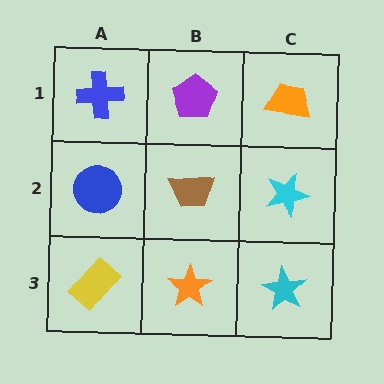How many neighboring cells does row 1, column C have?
2.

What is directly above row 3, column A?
A blue circle.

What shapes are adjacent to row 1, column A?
A blue circle (row 2, column A), a purple pentagon (row 1, column B).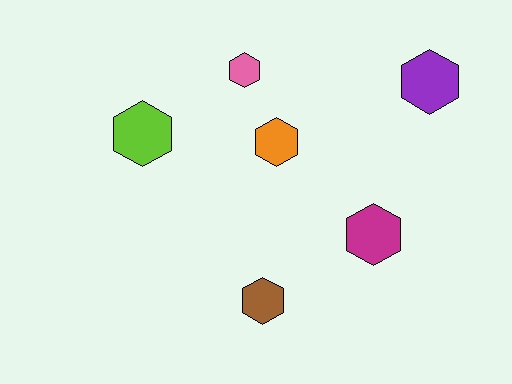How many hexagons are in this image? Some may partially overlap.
There are 6 hexagons.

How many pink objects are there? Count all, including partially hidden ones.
There is 1 pink object.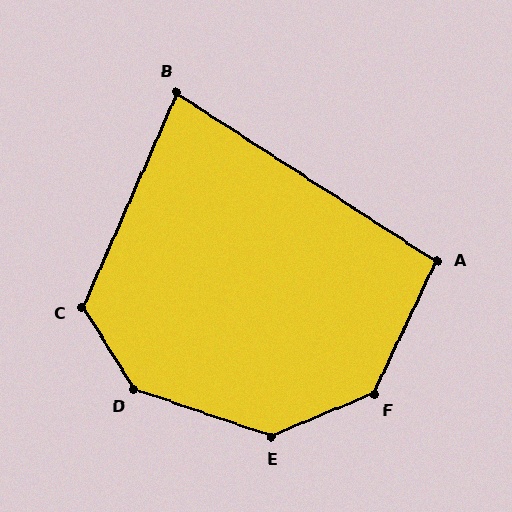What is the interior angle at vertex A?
Approximately 97 degrees (obtuse).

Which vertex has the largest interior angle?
D, at approximately 141 degrees.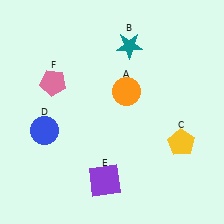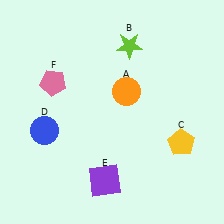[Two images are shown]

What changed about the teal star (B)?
In Image 1, B is teal. In Image 2, it changed to lime.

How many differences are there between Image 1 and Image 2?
There is 1 difference between the two images.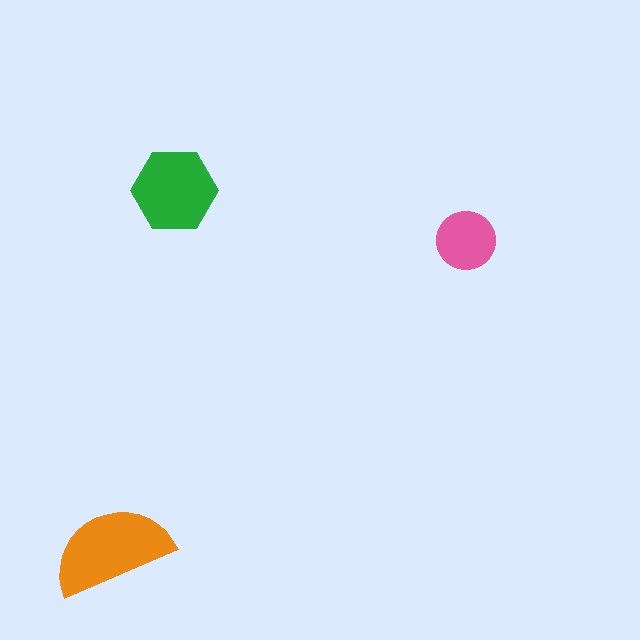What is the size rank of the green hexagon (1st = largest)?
2nd.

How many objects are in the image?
There are 3 objects in the image.